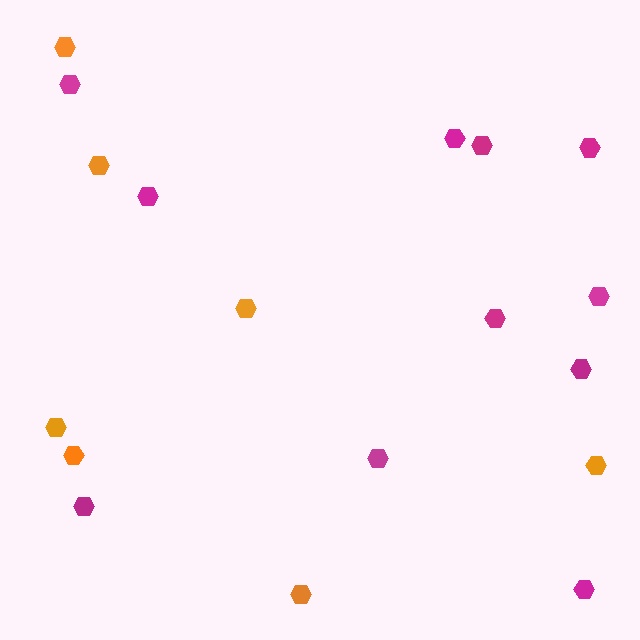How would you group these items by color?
There are 2 groups: one group of orange hexagons (7) and one group of magenta hexagons (11).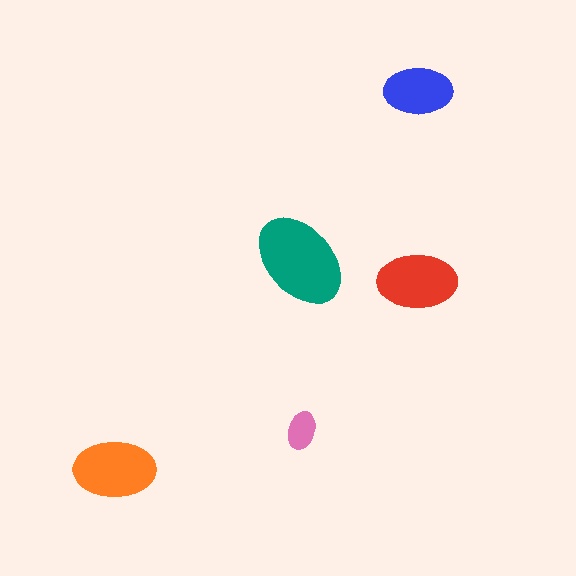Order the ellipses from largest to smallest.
the teal one, the orange one, the red one, the blue one, the pink one.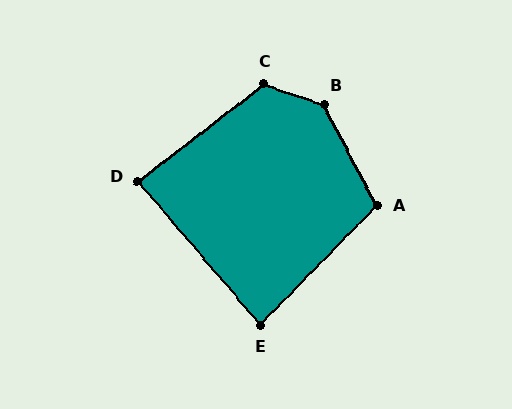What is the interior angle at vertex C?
Approximately 123 degrees (obtuse).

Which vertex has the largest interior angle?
B, at approximately 137 degrees.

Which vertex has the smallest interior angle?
E, at approximately 85 degrees.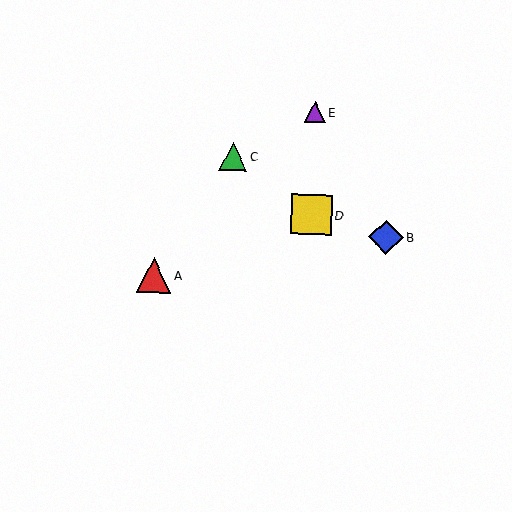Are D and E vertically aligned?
Yes, both are at x≈311.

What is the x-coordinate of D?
Object D is at x≈311.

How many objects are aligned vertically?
2 objects (D, E) are aligned vertically.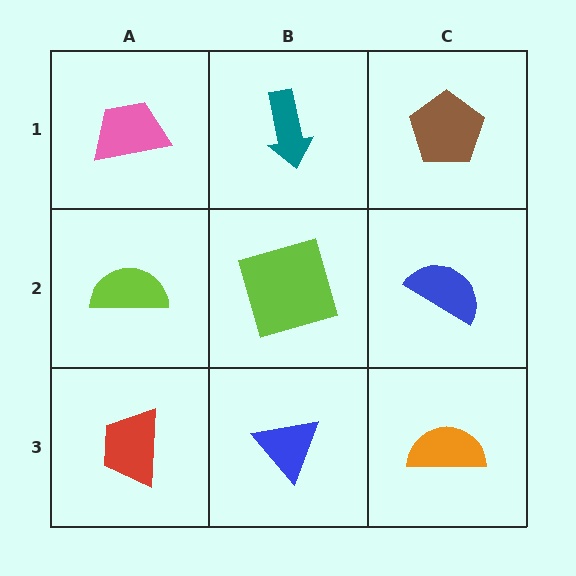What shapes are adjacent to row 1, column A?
A lime semicircle (row 2, column A), a teal arrow (row 1, column B).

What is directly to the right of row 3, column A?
A blue triangle.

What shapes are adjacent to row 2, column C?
A brown pentagon (row 1, column C), an orange semicircle (row 3, column C), a lime square (row 2, column B).